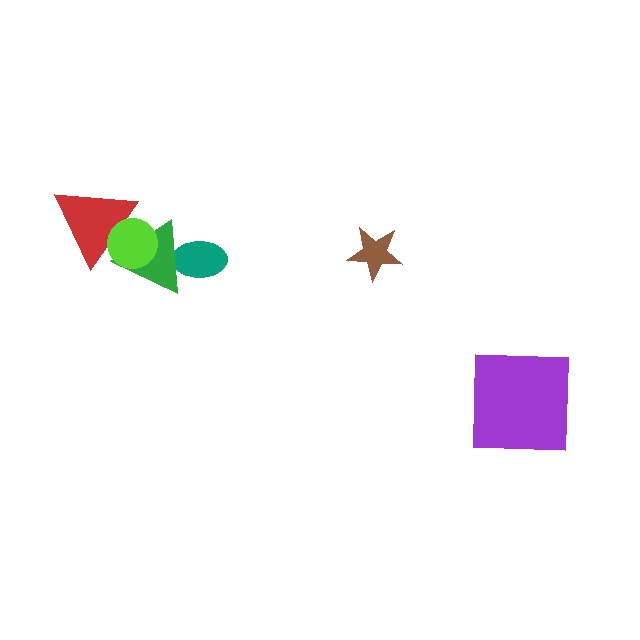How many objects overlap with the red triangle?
2 objects overlap with the red triangle.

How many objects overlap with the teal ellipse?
1 object overlaps with the teal ellipse.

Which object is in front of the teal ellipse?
The green triangle is in front of the teal ellipse.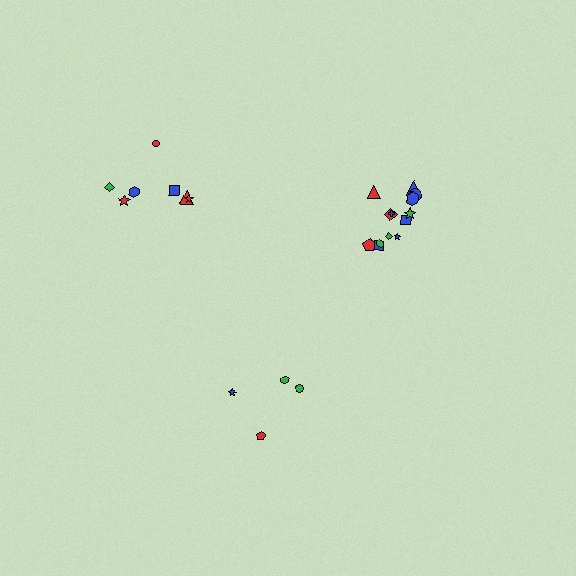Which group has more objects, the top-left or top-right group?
The top-right group.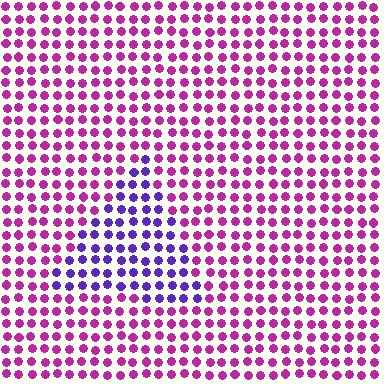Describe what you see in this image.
The image is filled with small magenta elements in a uniform arrangement. A triangle-shaped region is visible where the elements are tinted to a slightly different hue, forming a subtle color boundary.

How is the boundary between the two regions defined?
The boundary is defined purely by a slight shift in hue (about 49 degrees). Spacing, size, and orientation are identical on both sides.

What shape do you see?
I see a triangle.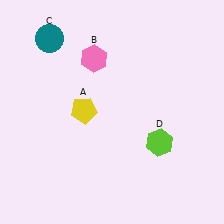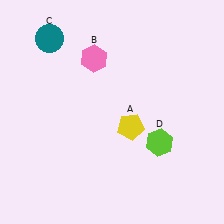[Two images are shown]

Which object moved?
The yellow pentagon (A) moved right.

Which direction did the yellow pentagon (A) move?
The yellow pentagon (A) moved right.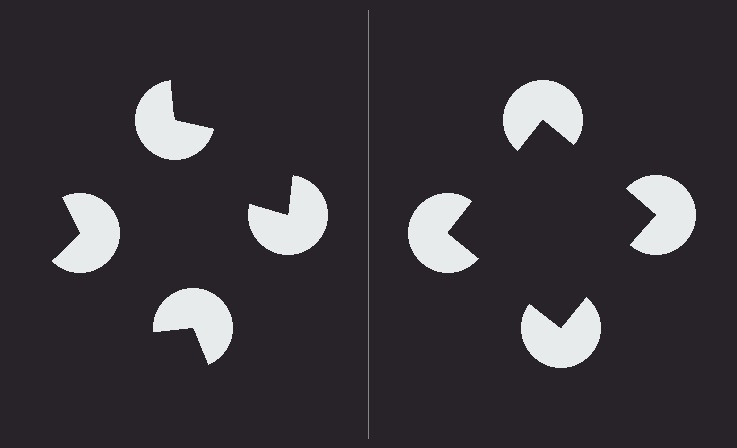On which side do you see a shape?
An illusory square appears on the right side. On the left side the wedge cuts are rotated, so no coherent shape forms.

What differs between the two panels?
The pac-man discs are positioned identically on both sides; only the wedge orientations differ. On the right they align to a square; on the left they are misaligned.